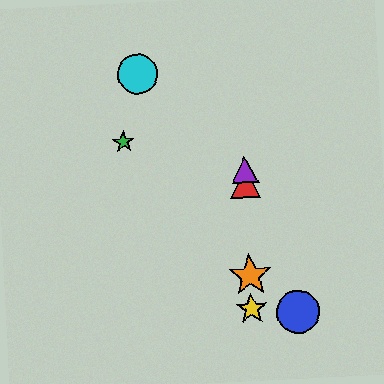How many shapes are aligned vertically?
4 shapes (the red triangle, the yellow star, the purple triangle, the orange star) are aligned vertically.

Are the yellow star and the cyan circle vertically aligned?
No, the yellow star is at x≈252 and the cyan circle is at x≈137.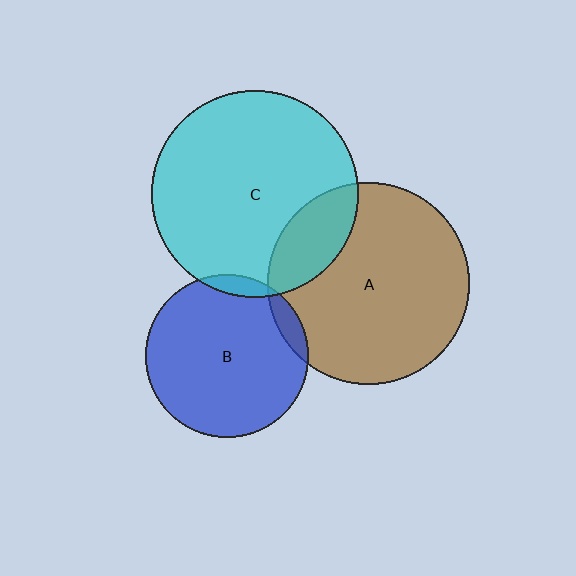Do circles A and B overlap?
Yes.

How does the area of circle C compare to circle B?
Approximately 1.6 times.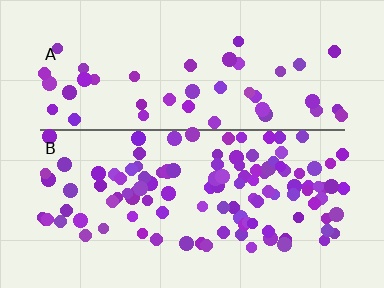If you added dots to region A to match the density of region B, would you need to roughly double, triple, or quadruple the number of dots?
Approximately double.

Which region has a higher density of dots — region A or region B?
B (the bottom).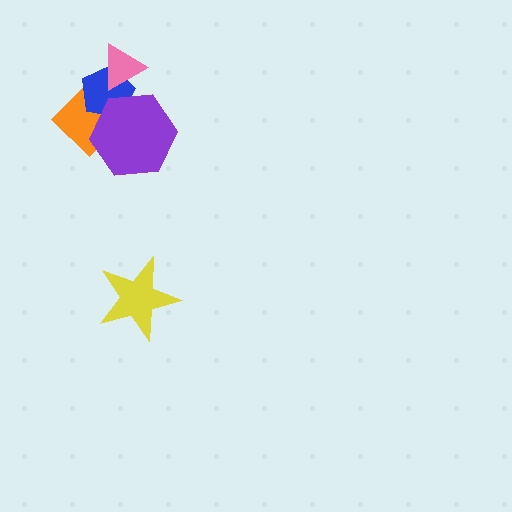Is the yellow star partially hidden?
No, no other shape covers it.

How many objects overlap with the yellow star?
0 objects overlap with the yellow star.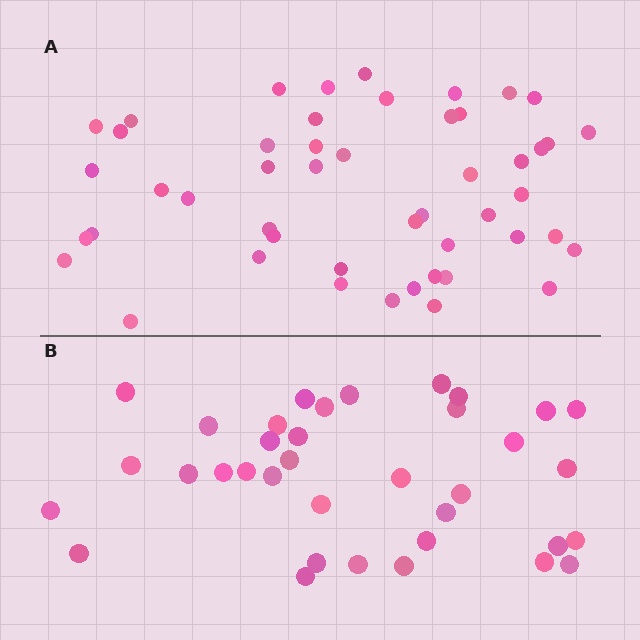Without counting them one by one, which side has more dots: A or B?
Region A (the top region) has more dots.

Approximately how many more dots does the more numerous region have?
Region A has approximately 15 more dots than region B.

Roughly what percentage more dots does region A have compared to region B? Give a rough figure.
About 35% more.